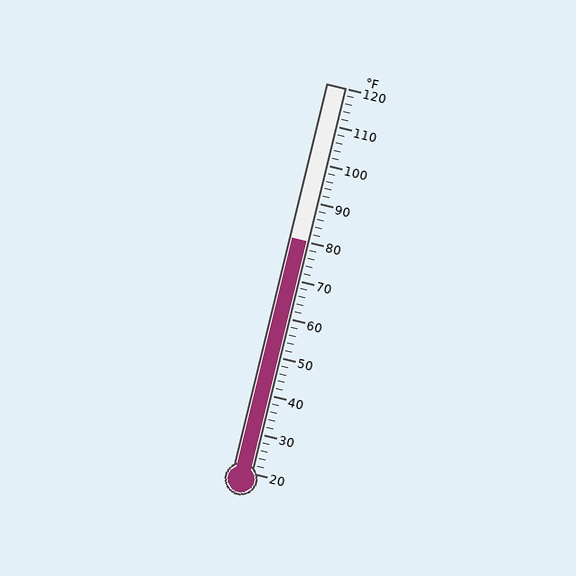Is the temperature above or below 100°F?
The temperature is below 100°F.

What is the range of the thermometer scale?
The thermometer scale ranges from 20°F to 120°F.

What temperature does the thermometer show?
The thermometer shows approximately 80°F.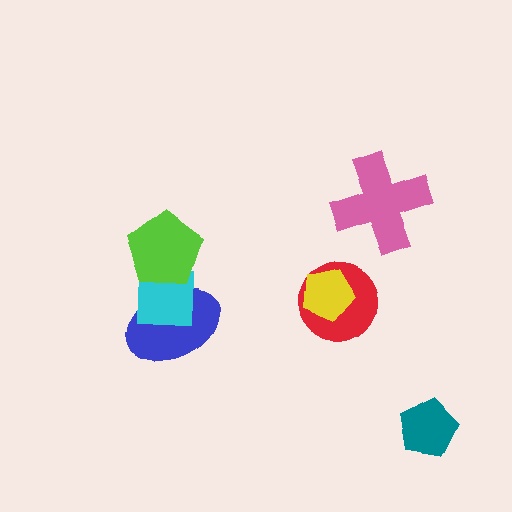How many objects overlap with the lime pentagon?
2 objects overlap with the lime pentagon.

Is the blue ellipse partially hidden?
Yes, it is partially covered by another shape.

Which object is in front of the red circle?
The yellow pentagon is in front of the red circle.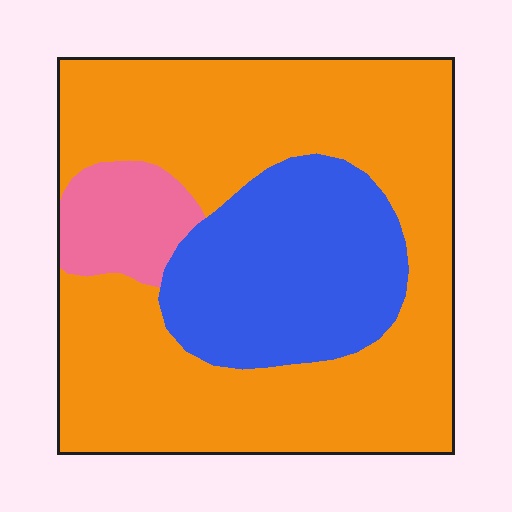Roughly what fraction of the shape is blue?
Blue covers 26% of the shape.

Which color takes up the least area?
Pink, at roughly 10%.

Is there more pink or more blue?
Blue.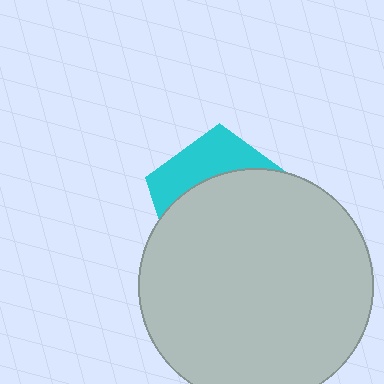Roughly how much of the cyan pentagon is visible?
A small part of it is visible (roughly 32%).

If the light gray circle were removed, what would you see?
You would see the complete cyan pentagon.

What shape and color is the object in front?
The object in front is a light gray circle.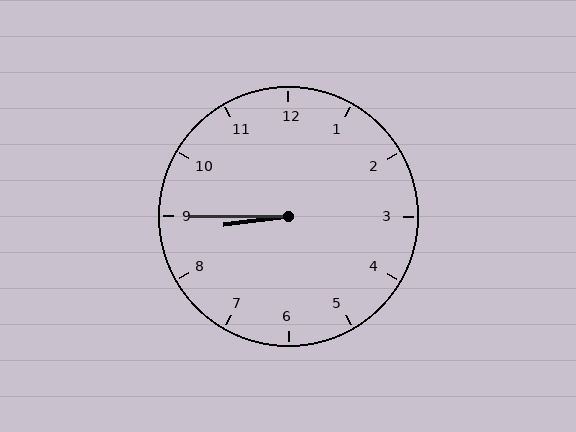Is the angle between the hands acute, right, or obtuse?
It is acute.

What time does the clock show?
8:45.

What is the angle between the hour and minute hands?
Approximately 8 degrees.